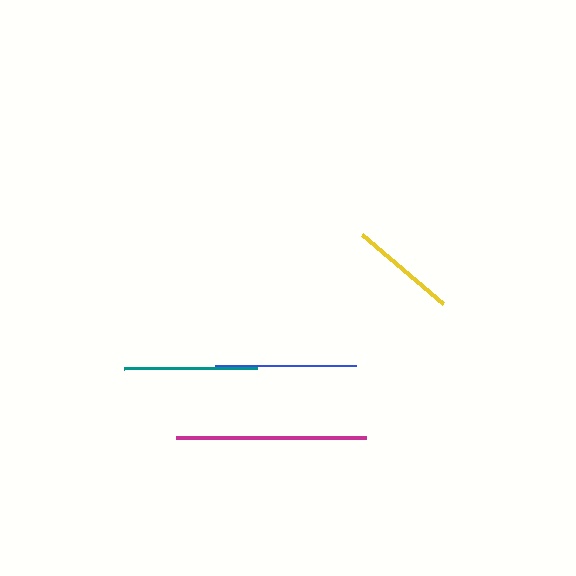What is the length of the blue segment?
The blue segment is approximately 141 pixels long.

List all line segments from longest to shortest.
From longest to shortest: magenta, blue, teal, yellow.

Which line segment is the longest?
The magenta line is the longest at approximately 190 pixels.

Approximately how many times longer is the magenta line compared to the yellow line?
The magenta line is approximately 1.8 times the length of the yellow line.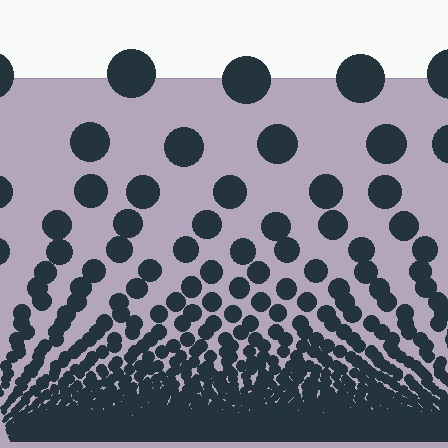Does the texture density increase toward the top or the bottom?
Density increases toward the bottom.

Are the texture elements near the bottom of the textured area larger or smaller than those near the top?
Smaller. The gradient is inverted — elements near the bottom are smaller and denser.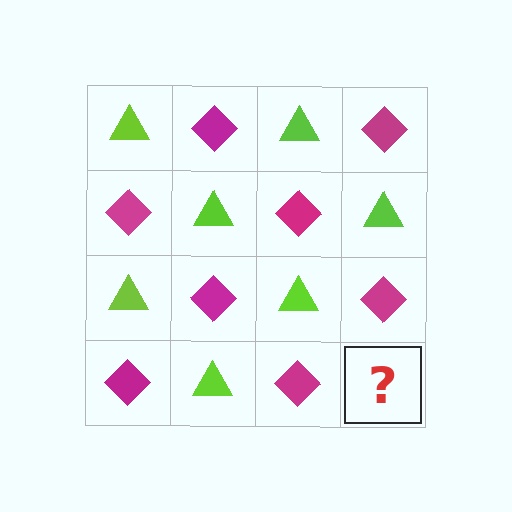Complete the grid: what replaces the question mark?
The question mark should be replaced with a lime triangle.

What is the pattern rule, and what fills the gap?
The rule is that it alternates lime triangle and magenta diamond in a checkerboard pattern. The gap should be filled with a lime triangle.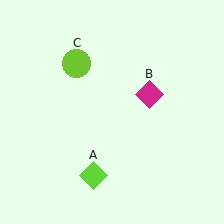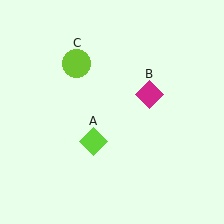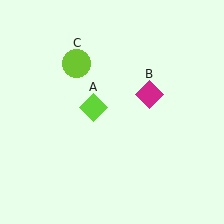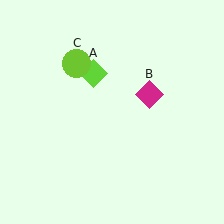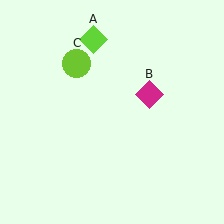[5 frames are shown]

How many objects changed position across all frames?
1 object changed position: lime diamond (object A).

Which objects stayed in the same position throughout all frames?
Magenta diamond (object B) and lime circle (object C) remained stationary.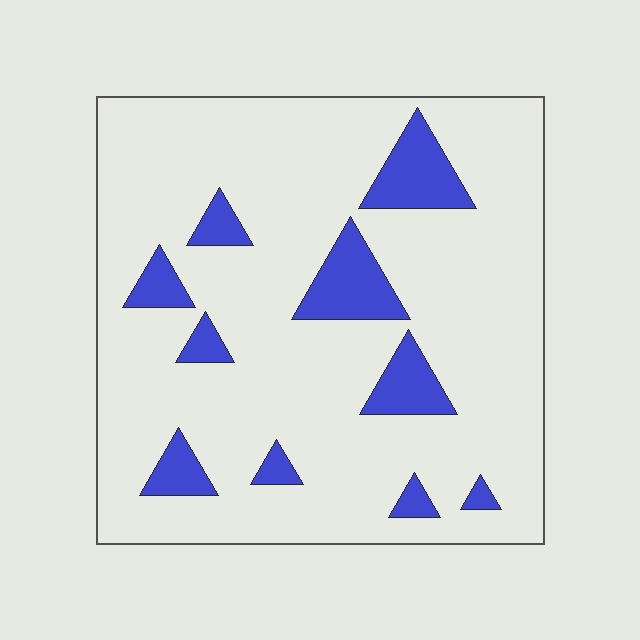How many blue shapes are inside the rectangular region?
10.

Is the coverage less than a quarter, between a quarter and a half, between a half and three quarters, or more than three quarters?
Less than a quarter.